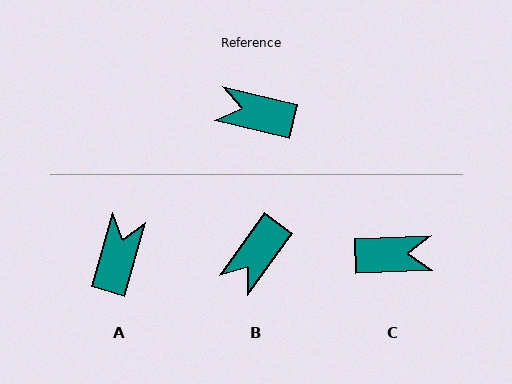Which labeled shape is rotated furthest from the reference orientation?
C, about 164 degrees away.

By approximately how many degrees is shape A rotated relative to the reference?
Approximately 92 degrees clockwise.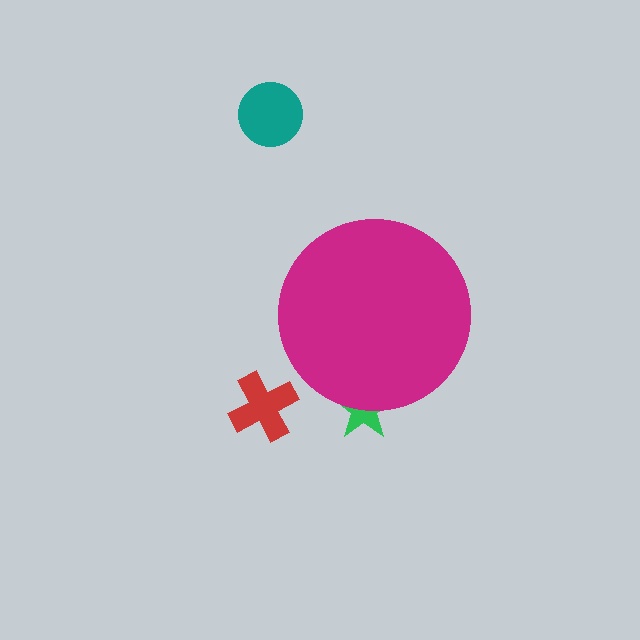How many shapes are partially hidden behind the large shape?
1 shape is partially hidden.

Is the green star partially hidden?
Yes, the green star is partially hidden behind the magenta circle.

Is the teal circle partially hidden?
No, the teal circle is fully visible.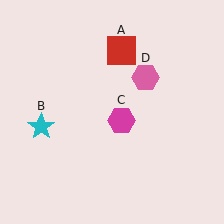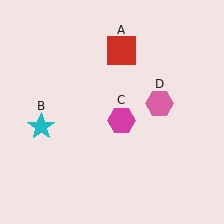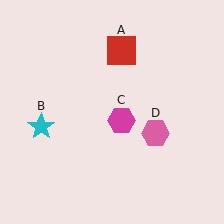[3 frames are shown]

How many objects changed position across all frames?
1 object changed position: pink hexagon (object D).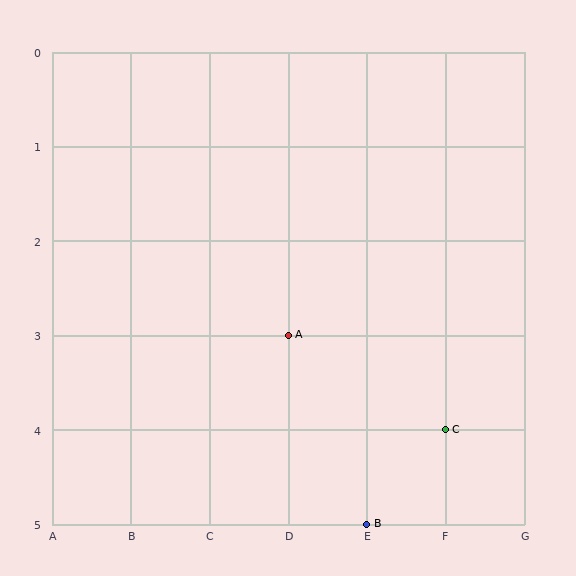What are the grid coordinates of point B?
Point B is at grid coordinates (E, 5).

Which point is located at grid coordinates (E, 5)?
Point B is at (E, 5).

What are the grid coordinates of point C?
Point C is at grid coordinates (F, 4).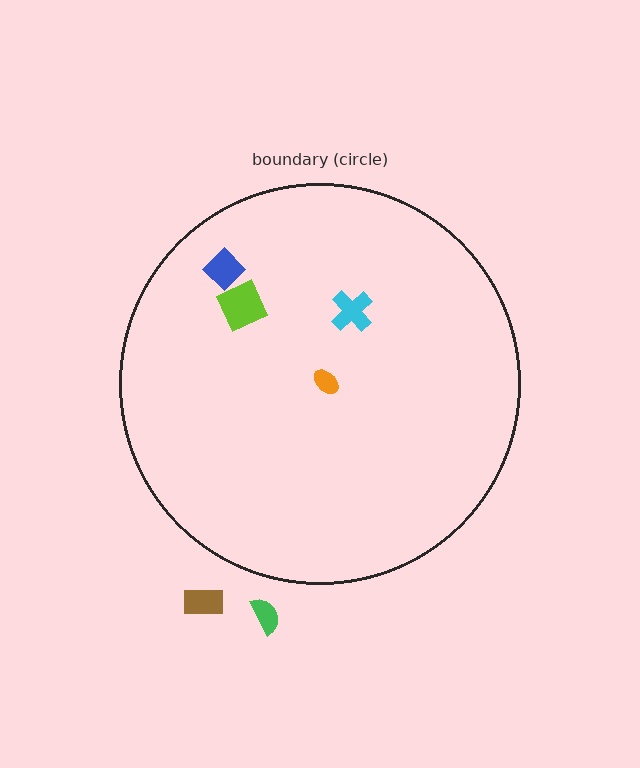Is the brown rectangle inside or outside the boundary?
Outside.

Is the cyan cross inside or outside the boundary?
Inside.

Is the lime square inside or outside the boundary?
Inside.